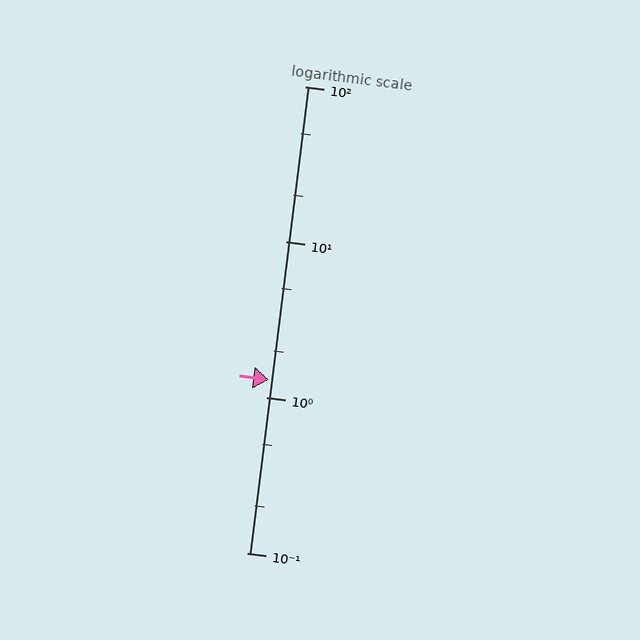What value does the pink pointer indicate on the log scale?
The pointer indicates approximately 1.3.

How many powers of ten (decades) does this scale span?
The scale spans 3 decades, from 0.1 to 100.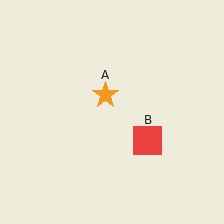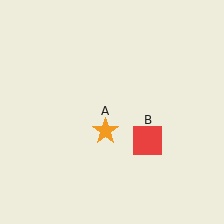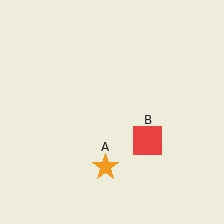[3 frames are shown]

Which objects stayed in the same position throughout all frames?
Red square (object B) remained stationary.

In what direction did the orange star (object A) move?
The orange star (object A) moved down.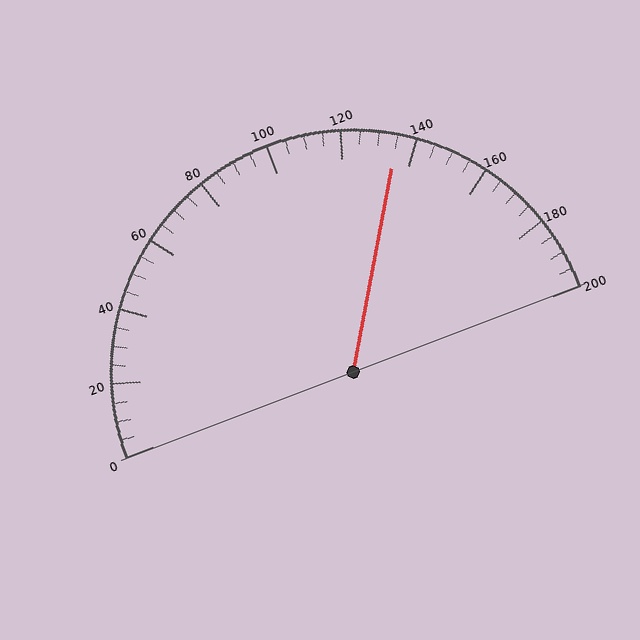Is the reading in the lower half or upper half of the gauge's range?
The reading is in the upper half of the range (0 to 200).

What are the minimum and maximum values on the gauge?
The gauge ranges from 0 to 200.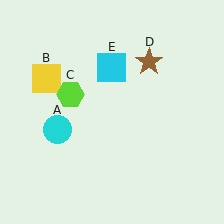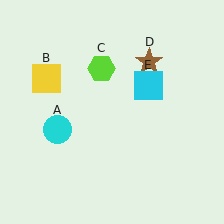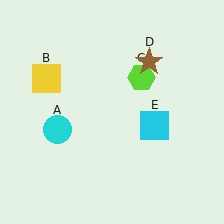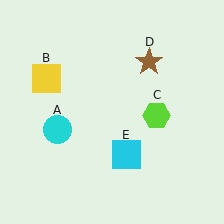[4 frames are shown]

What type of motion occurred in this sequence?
The lime hexagon (object C), cyan square (object E) rotated clockwise around the center of the scene.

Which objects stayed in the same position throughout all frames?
Cyan circle (object A) and yellow square (object B) and brown star (object D) remained stationary.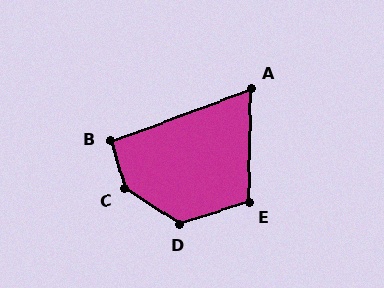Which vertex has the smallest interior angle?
A, at approximately 68 degrees.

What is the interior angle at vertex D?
Approximately 129 degrees (obtuse).